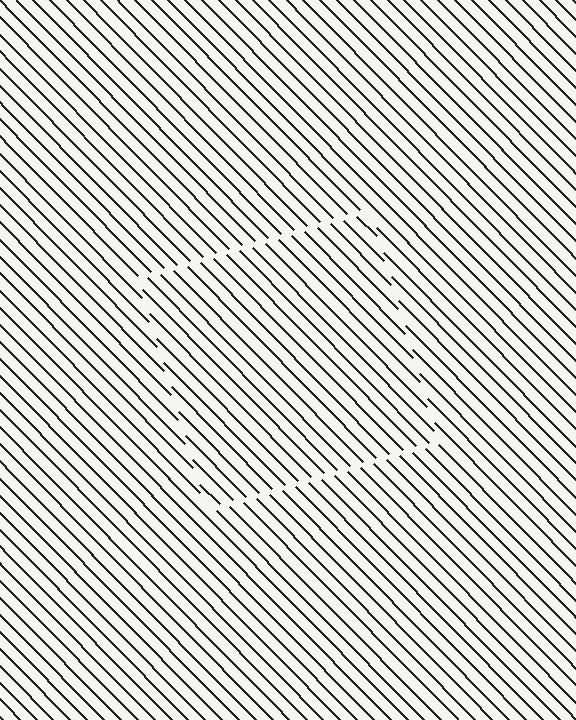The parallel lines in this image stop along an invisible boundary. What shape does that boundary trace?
An illusory square. The interior of the shape contains the same grating, shifted by half a period — the contour is defined by the phase discontinuity where line-ends from the inner and outer gratings abut.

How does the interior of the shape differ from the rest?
The interior of the shape contains the same grating, shifted by half a period — the contour is defined by the phase discontinuity where line-ends from the inner and outer gratings abut.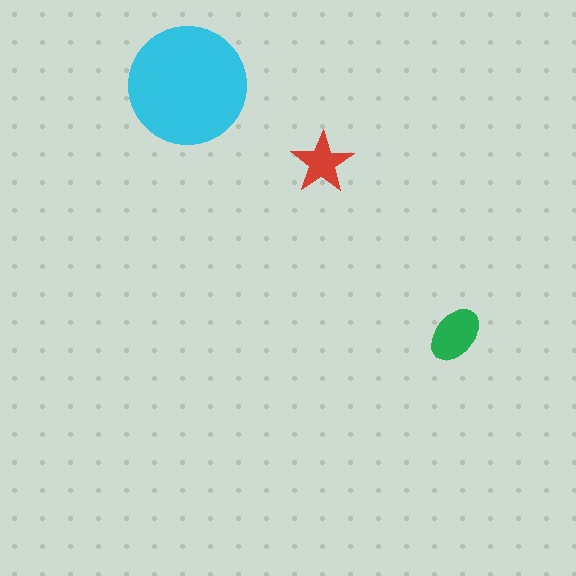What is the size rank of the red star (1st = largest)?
3rd.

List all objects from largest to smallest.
The cyan circle, the green ellipse, the red star.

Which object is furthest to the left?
The cyan circle is leftmost.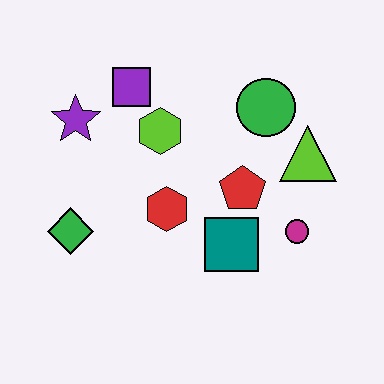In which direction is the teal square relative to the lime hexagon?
The teal square is below the lime hexagon.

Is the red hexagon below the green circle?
Yes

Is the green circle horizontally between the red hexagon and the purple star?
No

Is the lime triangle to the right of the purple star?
Yes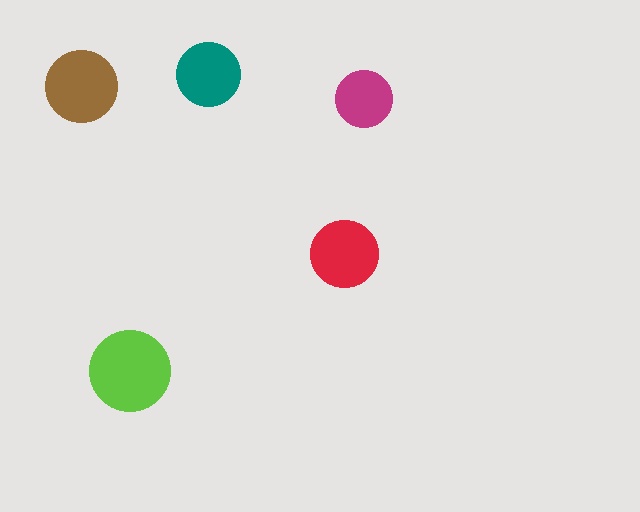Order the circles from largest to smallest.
the lime one, the brown one, the red one, the teal one, the magenta one.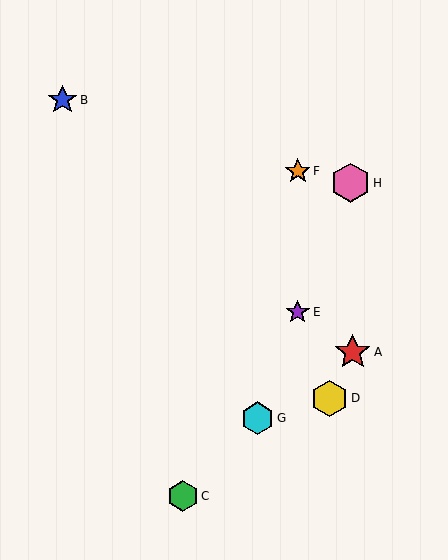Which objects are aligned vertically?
Objects E, F are aligned vertically.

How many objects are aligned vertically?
2 objects (E, F) are aligned vertically.